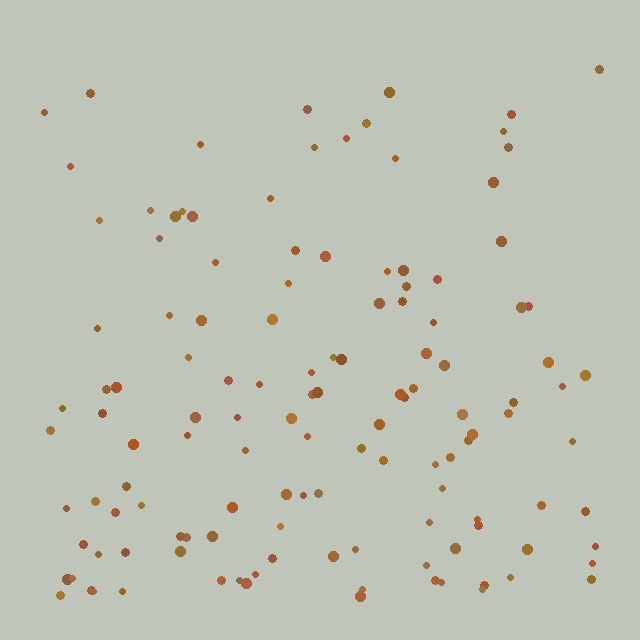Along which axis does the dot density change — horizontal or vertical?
Vertical.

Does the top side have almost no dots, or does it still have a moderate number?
Still a moderate number, just noticeably fewer than the bottom.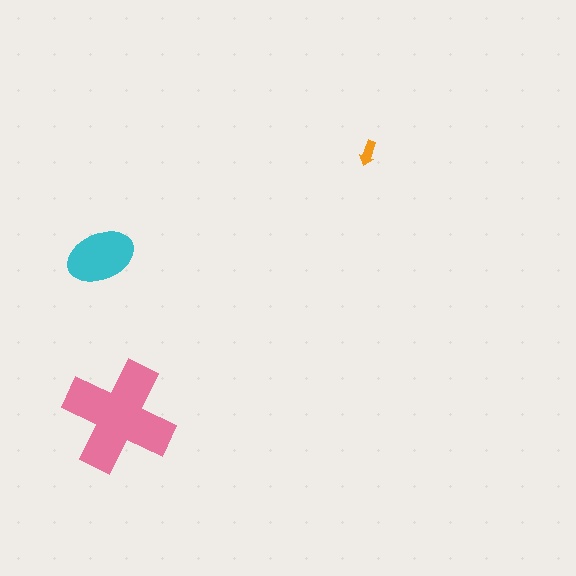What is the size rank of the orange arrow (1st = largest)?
3rd.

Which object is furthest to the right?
The orange arrow is rightmost.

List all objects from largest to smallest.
The pink cross, the cyan ellipse, the orange arrow.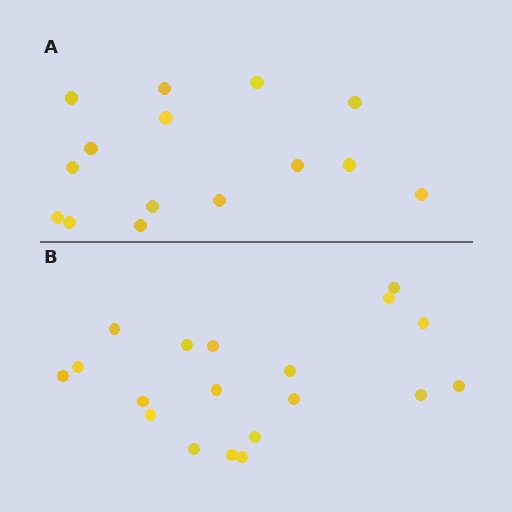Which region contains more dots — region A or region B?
Region B (the bottom region) has more dots.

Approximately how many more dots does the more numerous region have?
Region B has about 4 more dots than region A.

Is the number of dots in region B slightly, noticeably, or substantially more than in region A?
Region B has noticeably more, but not dramatically so. The ratio is roughly 1.3 to 1.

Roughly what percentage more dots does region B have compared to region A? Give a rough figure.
About 25% more.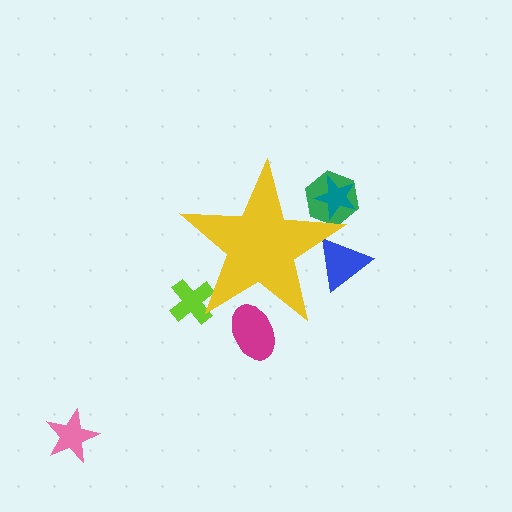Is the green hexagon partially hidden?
Yes, the green hexagon is partially hidden behind the yellow star.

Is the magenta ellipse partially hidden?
Yes, the magenta ellipse is partially hidden behind the yellow star.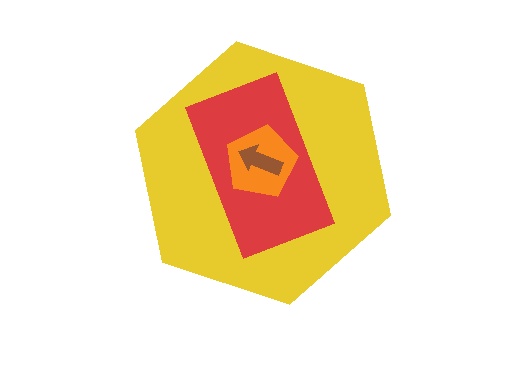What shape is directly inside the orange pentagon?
The brown arrow.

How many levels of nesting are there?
4.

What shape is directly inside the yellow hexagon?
The red rectangle.